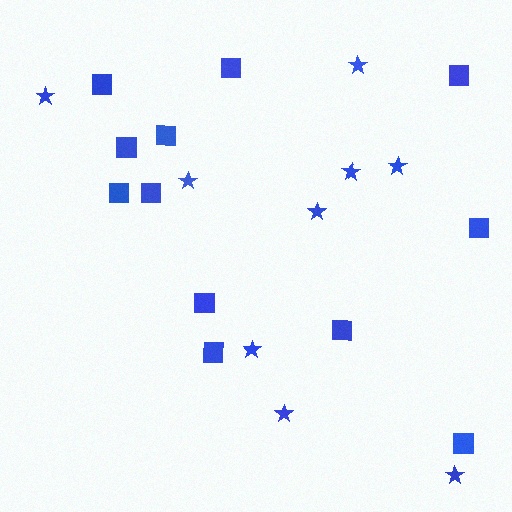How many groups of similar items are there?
There are 2 groups: one group of squares (12) and one group of stars (9).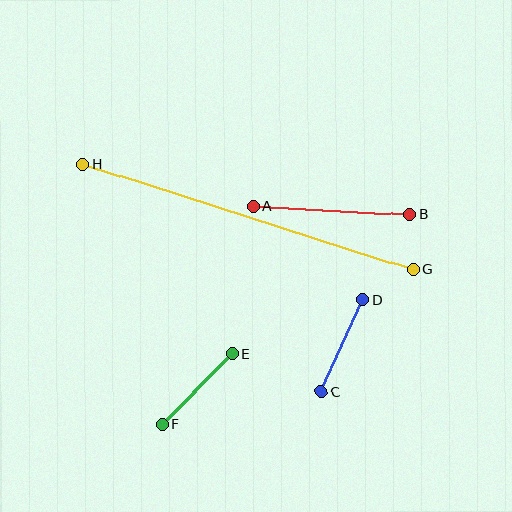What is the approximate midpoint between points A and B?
The midpoint is at approximately (331, 210) pixels.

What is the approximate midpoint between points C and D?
The midpoint is at approximately (342, 345) pixels.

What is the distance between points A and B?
The distance is approximately 157 pixels.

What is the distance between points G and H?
The distance is approximately 348 pixels.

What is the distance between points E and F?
The distance is approximately 100 pixels.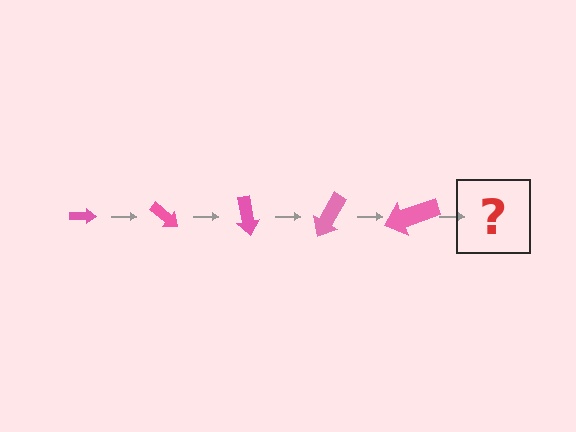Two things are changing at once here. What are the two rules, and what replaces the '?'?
The two rules are that the arrow grows larger each step and it rotates 40 degrees each step. The '?' should be an arrow, larger than the previous one and rotated 200 degrees from the start.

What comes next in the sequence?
The next element should be an arrow, larger than the previous one and rotated 200 degrees from the start.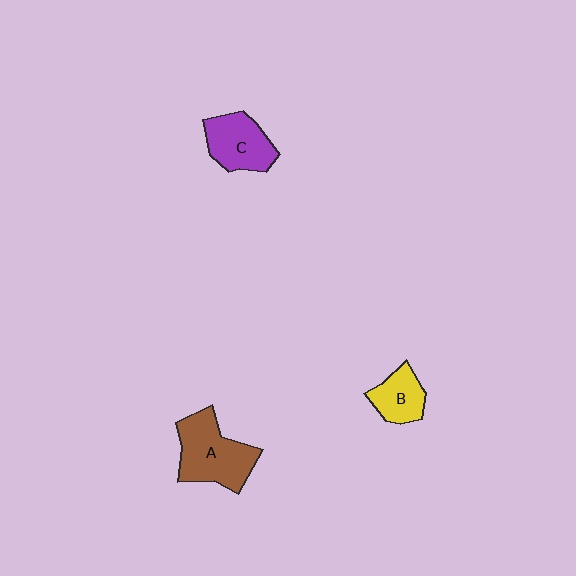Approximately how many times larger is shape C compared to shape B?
Approximately 1.4 times.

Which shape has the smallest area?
Shape B (yellow).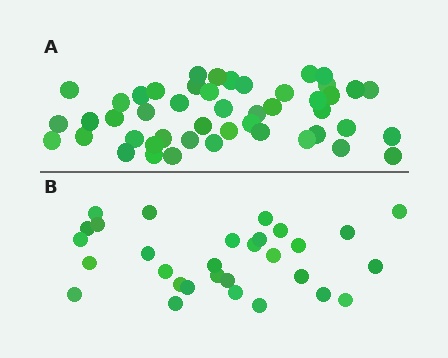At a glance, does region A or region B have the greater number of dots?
Region A (the top region) has more dots.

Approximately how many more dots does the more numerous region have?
Region A has approximately 15 more dots than region B.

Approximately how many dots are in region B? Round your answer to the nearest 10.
About 30 dots.